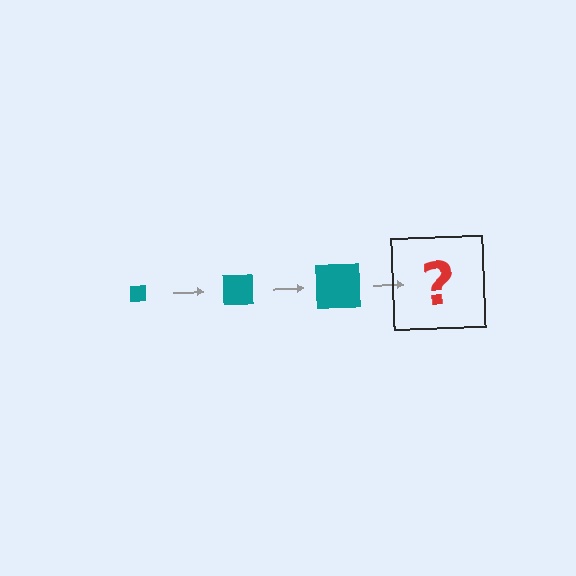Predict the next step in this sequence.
The next step is a teal square, larger than the previous one.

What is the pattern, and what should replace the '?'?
The pattern is that the square gets progressively larger each step. The '?' should be a teal square, larger than the previous one.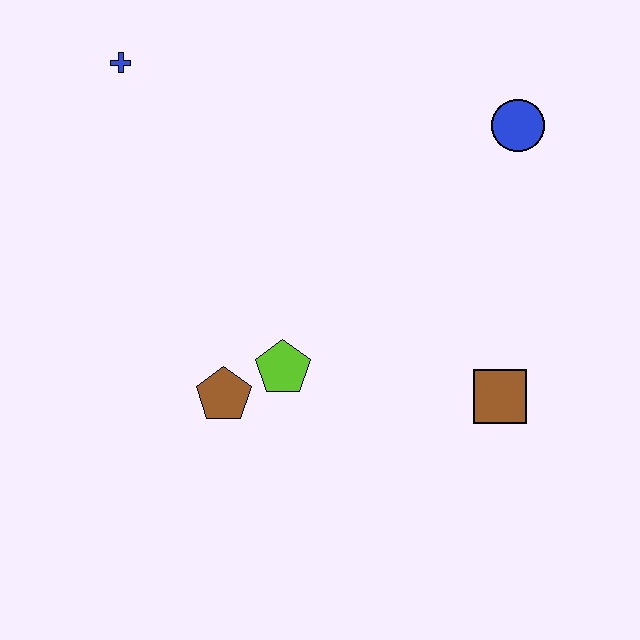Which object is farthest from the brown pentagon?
The blue circle is farthest from the brown pentagon.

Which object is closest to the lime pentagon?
The brown pentagon is closest to the lime pentagon.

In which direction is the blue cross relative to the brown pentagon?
The blue cross is above the brown pentagon.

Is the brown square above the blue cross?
No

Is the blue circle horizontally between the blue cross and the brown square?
No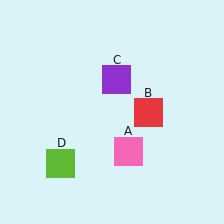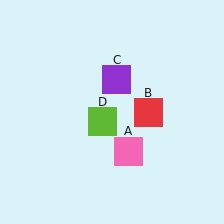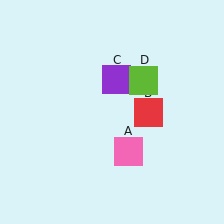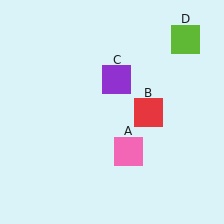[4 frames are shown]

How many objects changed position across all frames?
1 object changed position: lime square (object D).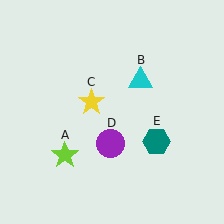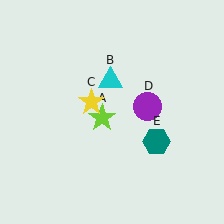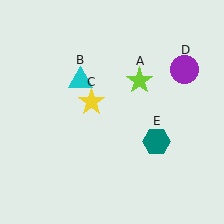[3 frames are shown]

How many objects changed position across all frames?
3 objects changed position: lime star (object A), cyan triangle (object B), purple circle (object D).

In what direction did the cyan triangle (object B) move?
The cyan triangle (object B) moved left.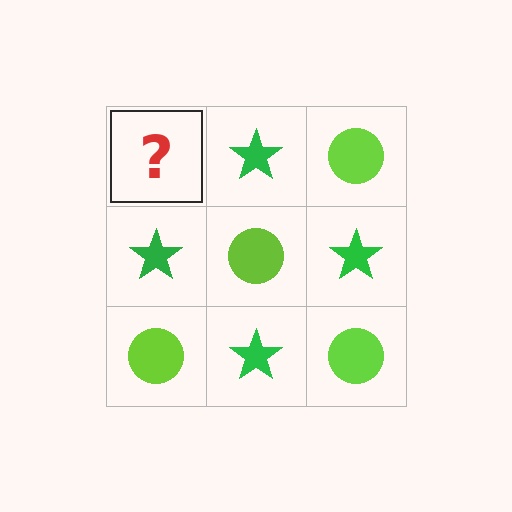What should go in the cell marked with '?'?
The missing cell should contain a lime circle.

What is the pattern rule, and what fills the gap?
The rule is that it alternates lime circle and green star in a checkerboard pattern. The gap should be filled with a lime circle.